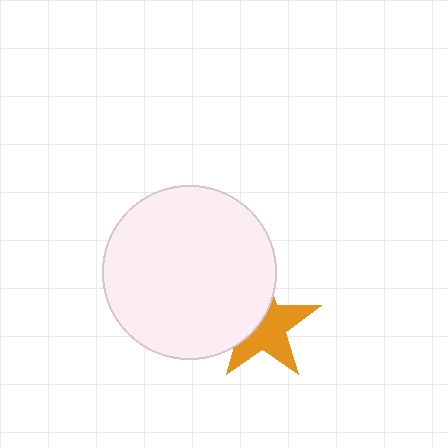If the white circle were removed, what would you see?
You would see the complete orange star.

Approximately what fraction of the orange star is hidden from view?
Roughly 42% of the orange star is hidden behind the white circle.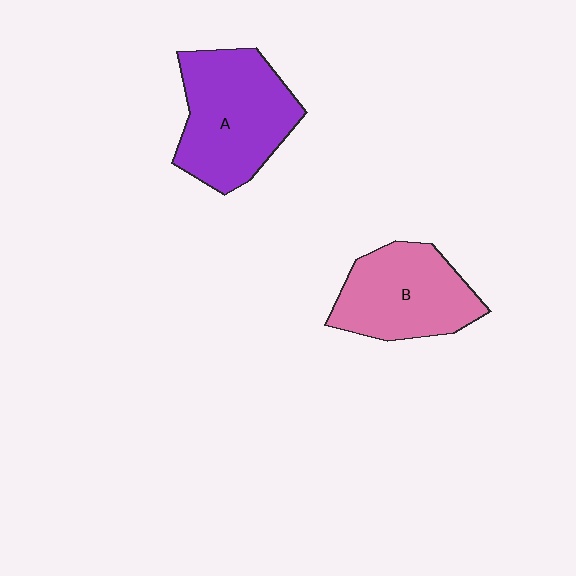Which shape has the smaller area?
Shape B (pink).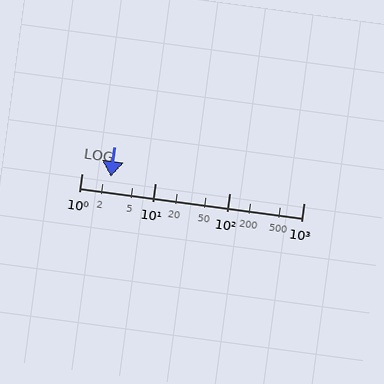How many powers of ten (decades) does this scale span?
The scale spans 3 decades, from 1 to 1000.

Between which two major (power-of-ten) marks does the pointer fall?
The pointer is between 1 and 10.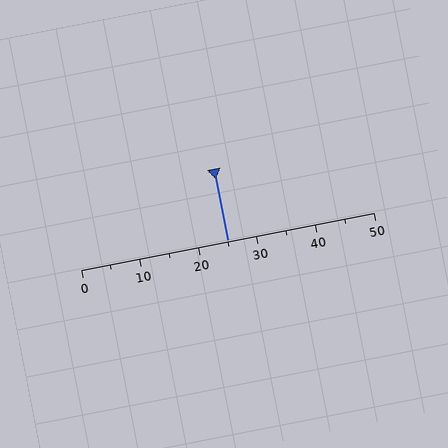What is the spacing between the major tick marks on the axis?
The major ticks are spaced 10 apart.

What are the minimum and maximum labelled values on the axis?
The axis runs from 0 to 50.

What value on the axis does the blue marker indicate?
The marker indicates approximately 25.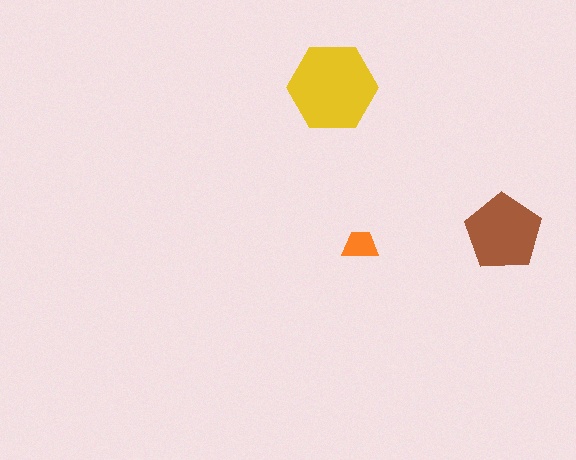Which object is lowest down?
The orange trapezoid is bottommost.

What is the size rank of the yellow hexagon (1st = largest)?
1st.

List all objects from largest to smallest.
The yellow hexagon, the brown pentagon, the orange trapezoid.